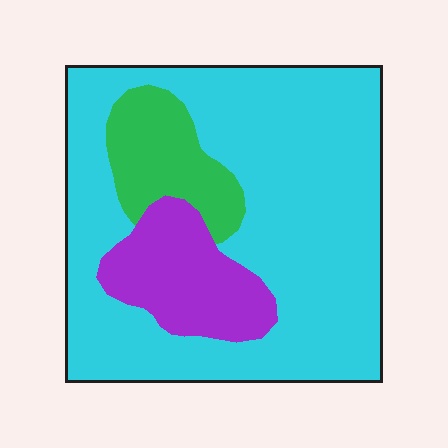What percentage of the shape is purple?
Purple covers about 15% of the shape.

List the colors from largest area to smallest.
From largest to smallest: cyan, purple, green.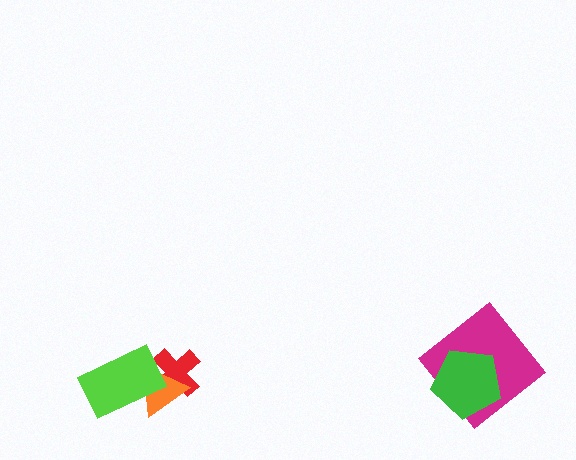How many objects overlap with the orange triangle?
2 objects overlap with the orange triangle.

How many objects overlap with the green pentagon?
1 object overlaps with the green pentagon.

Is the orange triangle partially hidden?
Yes, it is partially covered by another shape.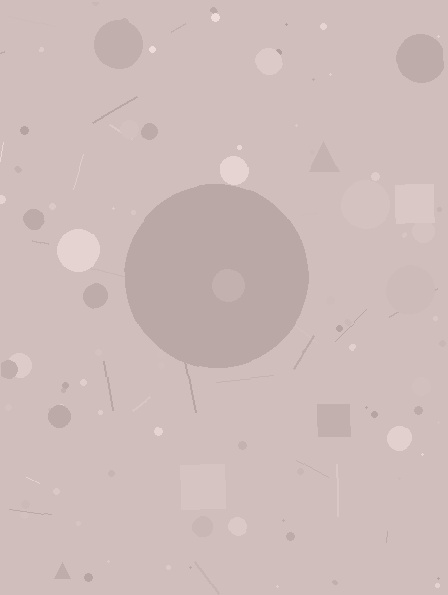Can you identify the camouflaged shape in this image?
The camouflaged shape is a circle.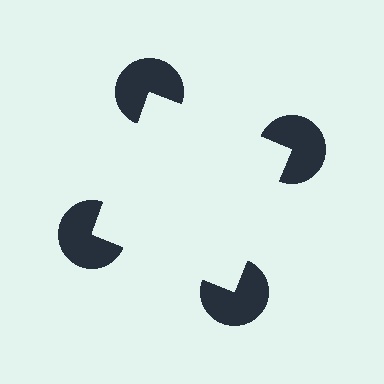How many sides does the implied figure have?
4 sides.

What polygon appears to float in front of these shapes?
An illusory square — its edges are inferred from the aligned wedge cuts in the pac-man discs, not physically drawn.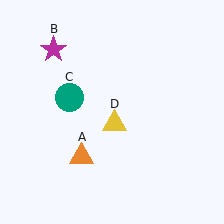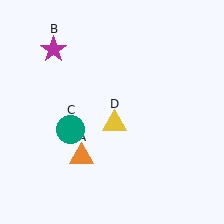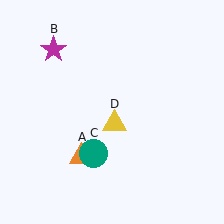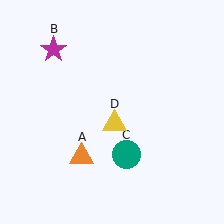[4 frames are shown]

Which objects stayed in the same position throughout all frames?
Orange triangle (object A) and magenta star (object B) and yellow triangle (object D) remained stationary.